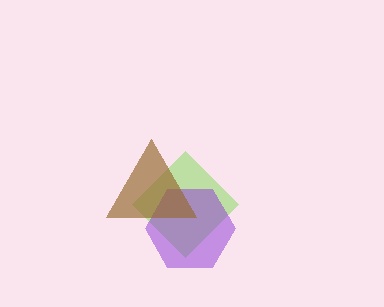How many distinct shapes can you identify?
There are 3 distinct shapes: a lime diamond, a purple hexagon, a brown triangle.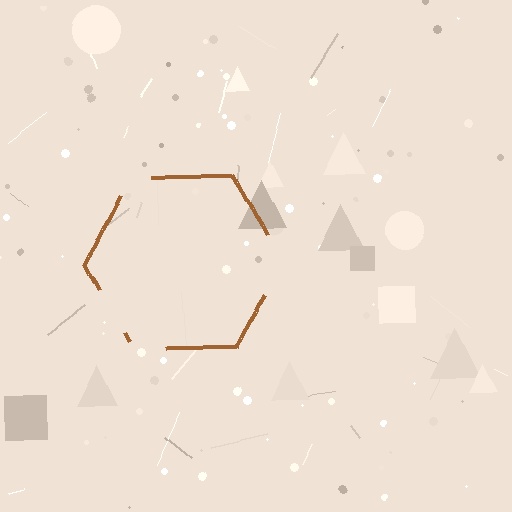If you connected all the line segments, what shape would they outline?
They would outline a hexagon.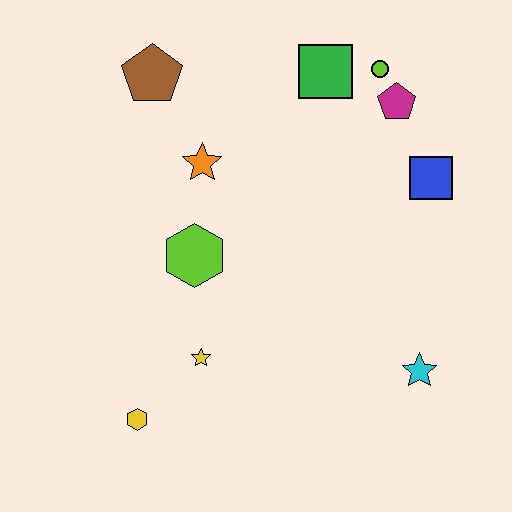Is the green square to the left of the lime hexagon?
No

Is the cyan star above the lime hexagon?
No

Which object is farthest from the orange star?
The cyan star is farthest from the orange star.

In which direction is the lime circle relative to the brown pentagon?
The lime circle is to the right of the brown pentagon.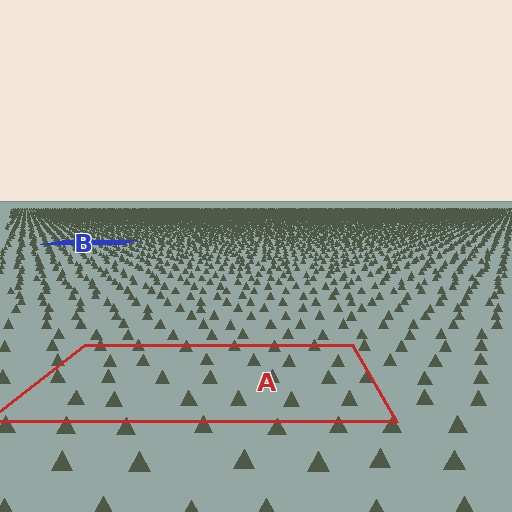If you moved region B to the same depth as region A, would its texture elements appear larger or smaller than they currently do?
They would appear larger. At a closer depth, the same texture elements are projected at a bigger on-screen size.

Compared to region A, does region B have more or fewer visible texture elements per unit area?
Region B has more texture elements per unit area — they are packed more densely because it is farther away.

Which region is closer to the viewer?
Region A is closer. The texture elements there are larger and more spread out.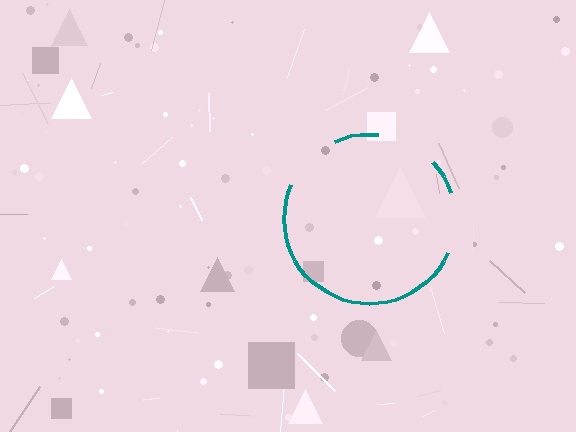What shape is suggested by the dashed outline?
The dashed outline suggests a circle.